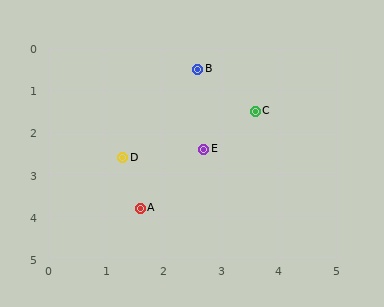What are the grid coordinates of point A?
Point A is at approximately (1.6, 3.8).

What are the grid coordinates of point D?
Point D is at approximately (1.3, 2.6).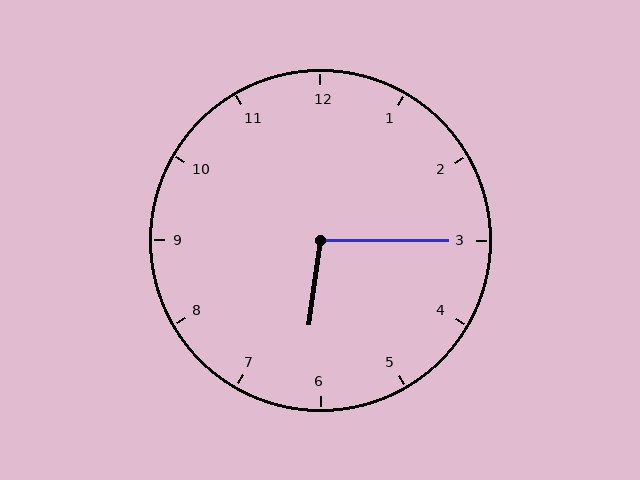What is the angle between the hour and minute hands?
Approximately 98 degrees.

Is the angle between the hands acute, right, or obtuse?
It is obtuse.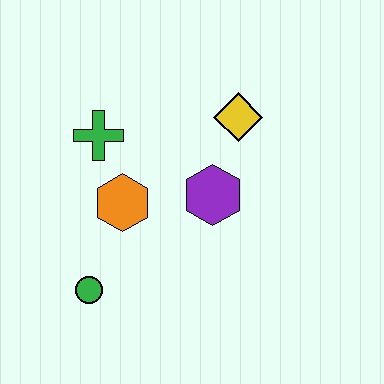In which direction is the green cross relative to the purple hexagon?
The green cross is to the left of the purple hexagon.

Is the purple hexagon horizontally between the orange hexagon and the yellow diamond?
Yes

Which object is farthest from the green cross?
The green circle is farthest from the green cross.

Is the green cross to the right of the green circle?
Yes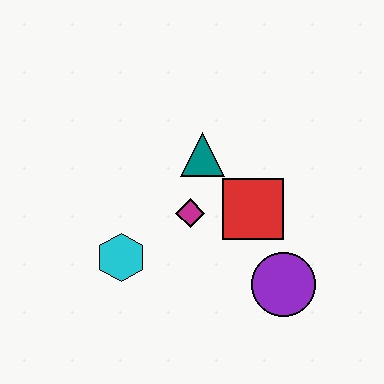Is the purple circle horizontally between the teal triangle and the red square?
No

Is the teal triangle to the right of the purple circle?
No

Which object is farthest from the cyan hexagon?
The purple circle is farthest from the cyan hexagon.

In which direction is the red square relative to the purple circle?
The red square is above the purple circle.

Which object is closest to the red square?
The magenta diamond is closest to the red square.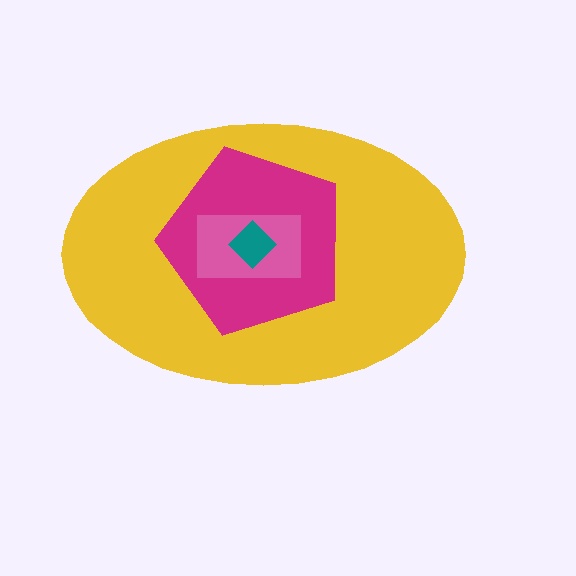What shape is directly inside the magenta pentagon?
The pink rectangle.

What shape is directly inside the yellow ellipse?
The magenta pentagon.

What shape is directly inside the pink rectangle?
The teal diamond.